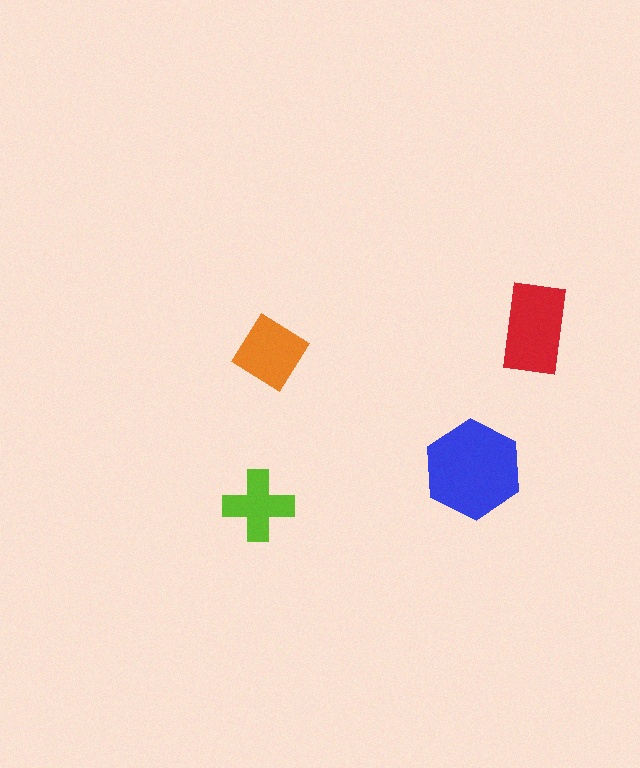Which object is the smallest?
The lime cross.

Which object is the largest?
The blue hexagon.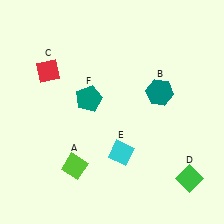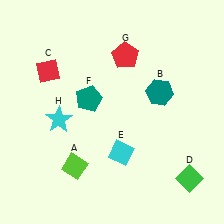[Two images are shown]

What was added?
A red pentagon (G), a cyan star (H) were added in Image 2.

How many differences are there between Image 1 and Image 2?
There are 2 differences between the two images.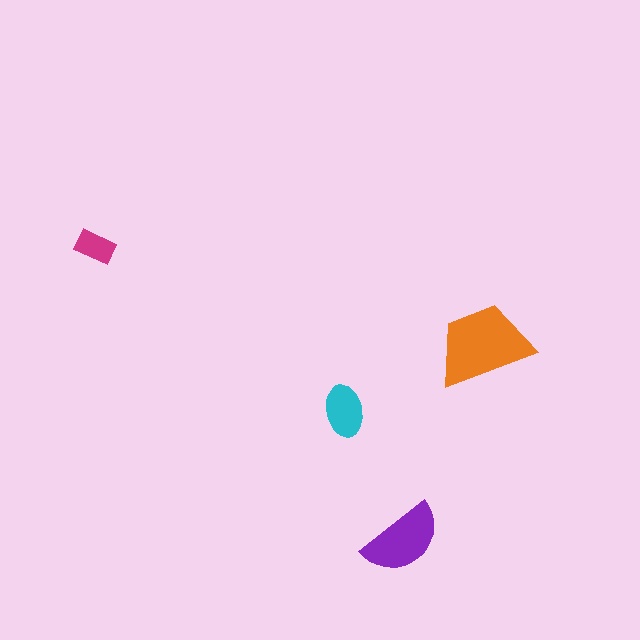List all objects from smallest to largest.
The magenta rectangle, the cyan ellipse, the purple semicircle, the orange trapezoid.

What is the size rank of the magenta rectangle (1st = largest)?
4th.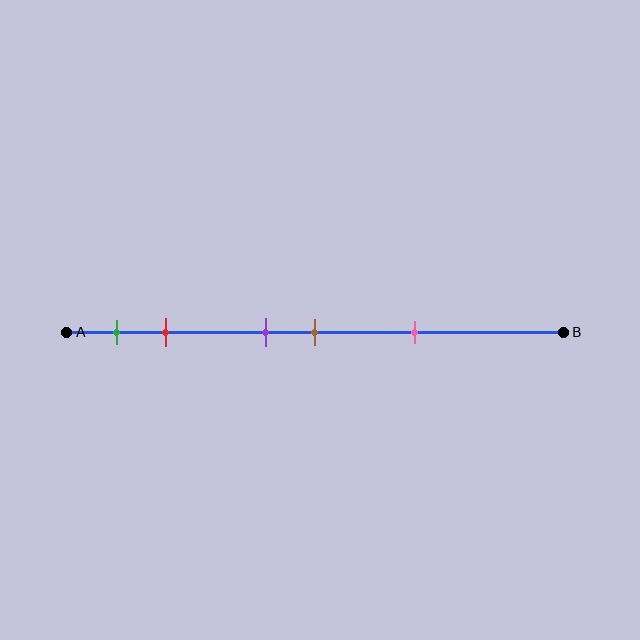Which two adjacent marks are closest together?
The purple and brown marks are the closest adjacent pair.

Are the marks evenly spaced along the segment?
No, the marks are not evenly spaced.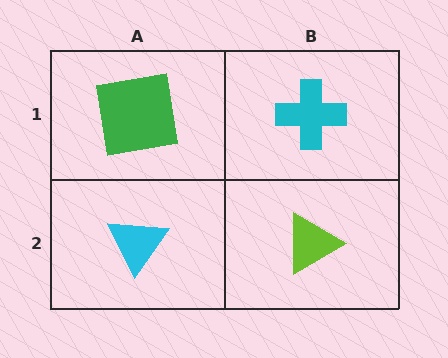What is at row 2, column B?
A lime triangle.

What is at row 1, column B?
A cyan cross.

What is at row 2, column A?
A cyan triangle.